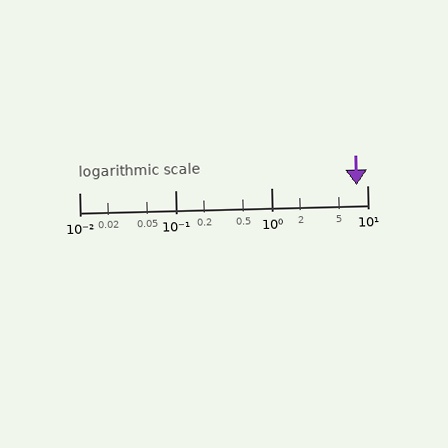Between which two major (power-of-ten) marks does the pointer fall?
The pointer is between 1 and 10.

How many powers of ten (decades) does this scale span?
The scale spans 3 decades, from 0.01 to 10.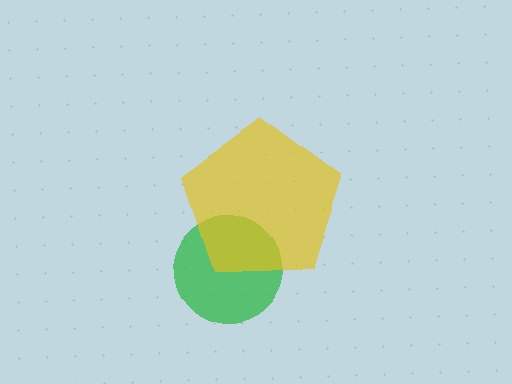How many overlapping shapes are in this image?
There are 2 overlapping shapes in the image.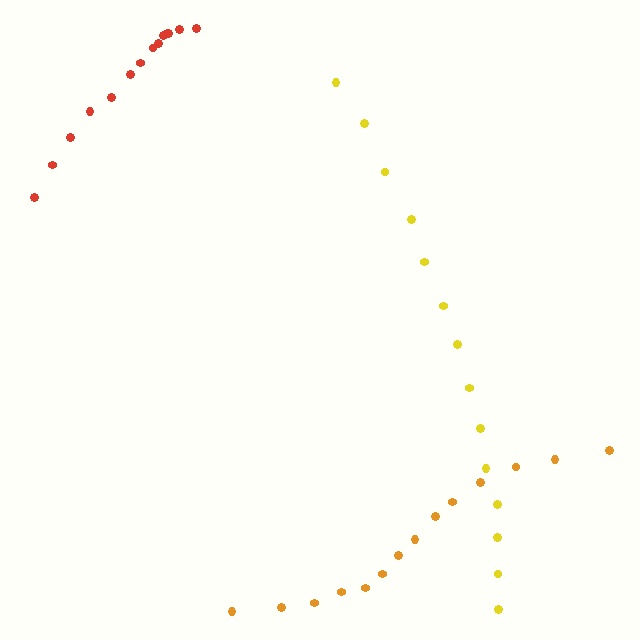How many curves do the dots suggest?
There are 3 distinct paths.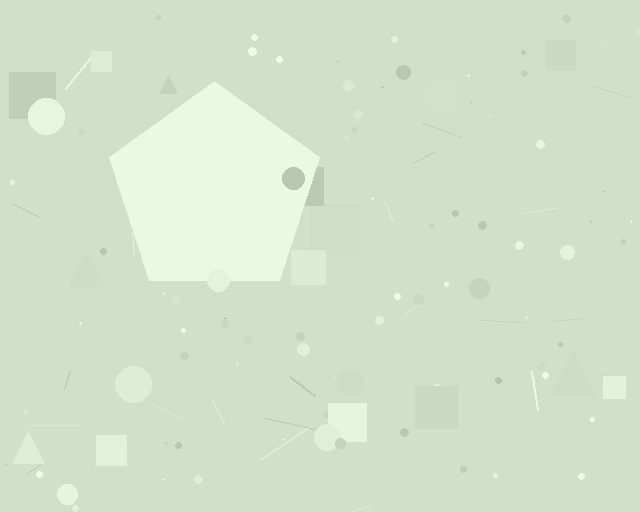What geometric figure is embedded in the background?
A pentagon is embedded in the background.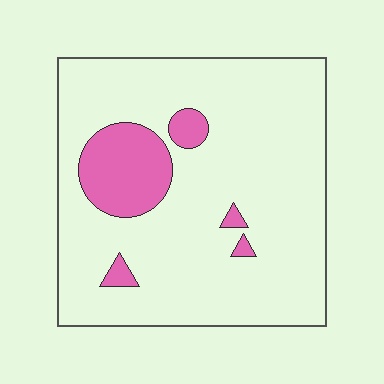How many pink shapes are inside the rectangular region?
5.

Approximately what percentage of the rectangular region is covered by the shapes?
Approximately 15%.